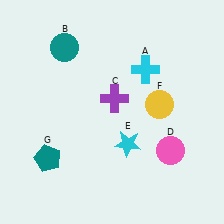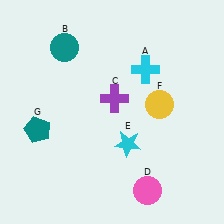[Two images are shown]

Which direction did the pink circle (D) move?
The pink circle (D) moved down.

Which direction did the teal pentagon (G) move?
The teal pentagon (G) moved up.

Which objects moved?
The objects that moved are: the pink circle (D), the teal pentagon (G).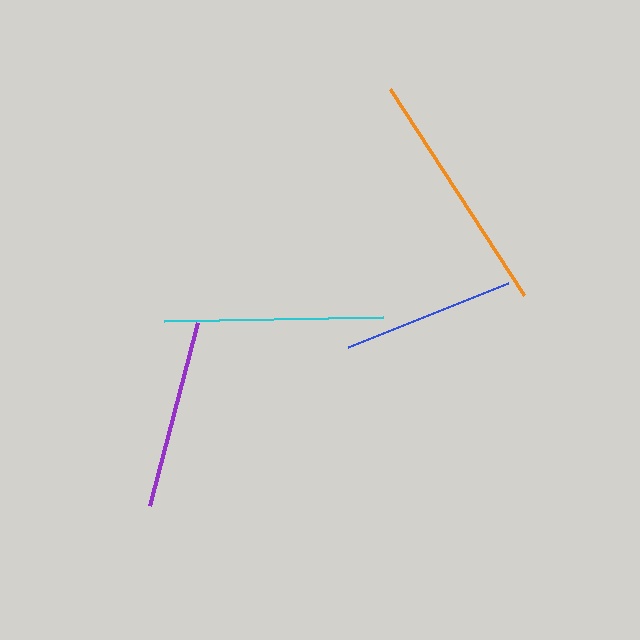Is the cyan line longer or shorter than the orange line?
The orange line is longer than the cyan line.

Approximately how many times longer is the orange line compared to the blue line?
The orange line is approximately 1.4 times the length of the blue line.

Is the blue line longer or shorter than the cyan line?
The cyan line is longer than the blue line.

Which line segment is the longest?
The orange line is the longest at approximately 246 pixels.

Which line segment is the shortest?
The blue line is the shortest at approximately 173 pixels.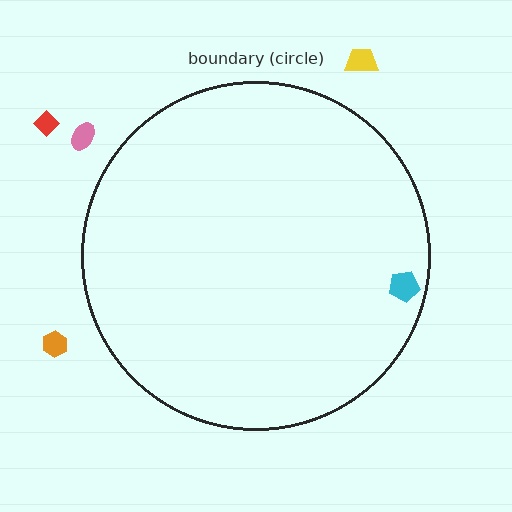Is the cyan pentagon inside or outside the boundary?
Inside.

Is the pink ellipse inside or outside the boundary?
Outside.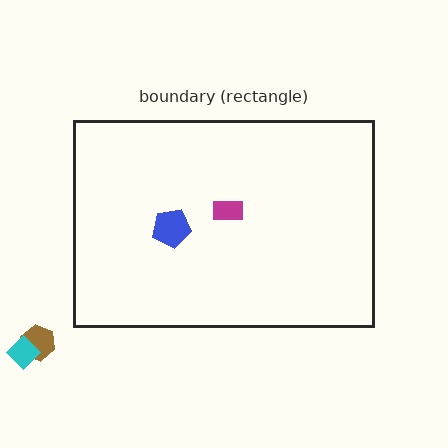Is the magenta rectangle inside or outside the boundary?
Inside.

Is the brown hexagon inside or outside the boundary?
Outside.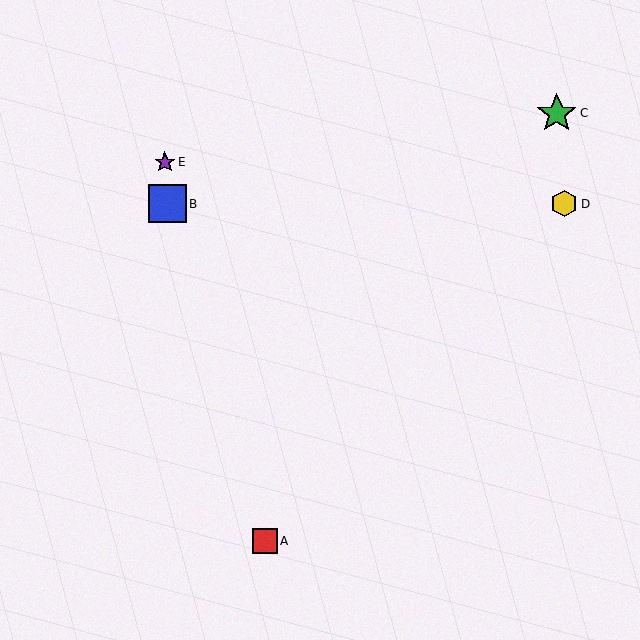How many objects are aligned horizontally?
2 objects (B, D) are aligned horizontally.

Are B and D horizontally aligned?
Yes, both are at y≈204.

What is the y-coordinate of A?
Object A is at y≈541.